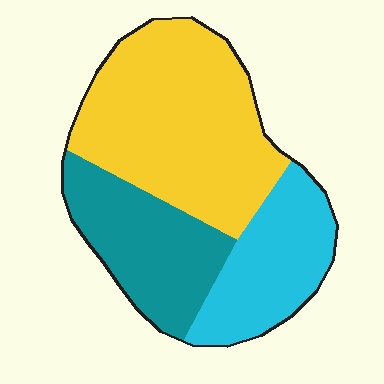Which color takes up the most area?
Yellow, at roughly 50%.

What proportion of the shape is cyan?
Cyan takes up less than a quarter of the shape.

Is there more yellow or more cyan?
Yellow.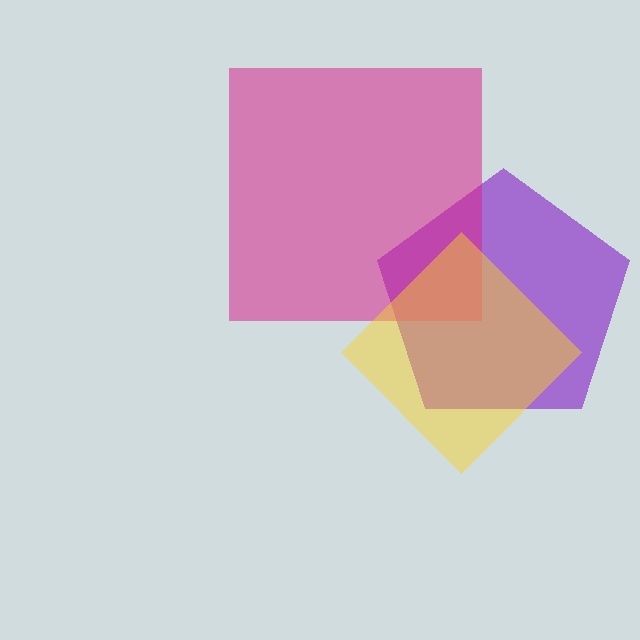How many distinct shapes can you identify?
There are 3 distinct shapes: a purple pentagon, a magenta square, a yellow diamond.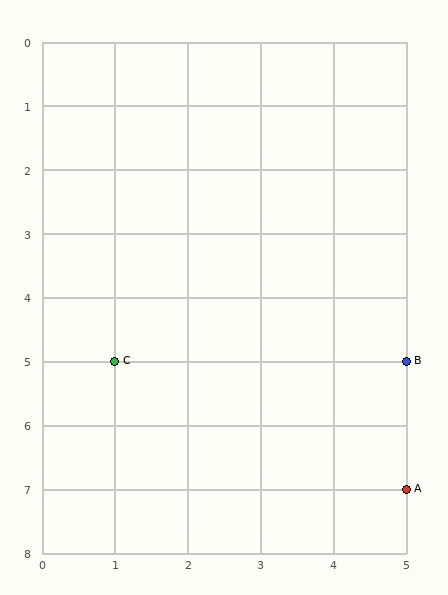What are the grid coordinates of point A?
Point A is at grid coordinates (5, 7).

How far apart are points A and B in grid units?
Points A and B are 2 rows apart.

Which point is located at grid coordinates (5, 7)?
Point A is at (5, 7).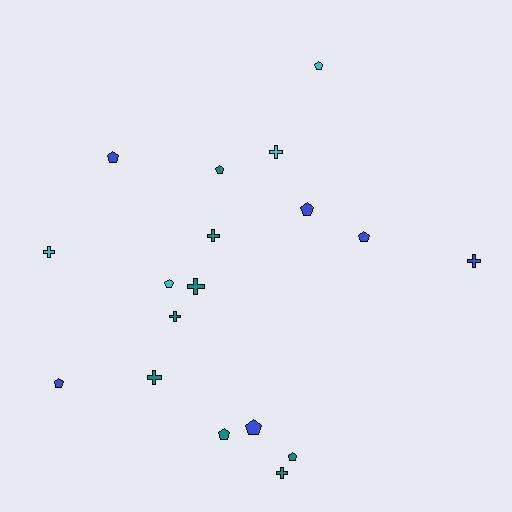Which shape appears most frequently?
Pentagon, with 10 objects.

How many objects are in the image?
There are 18 objects.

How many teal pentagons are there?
There are 3 teal pentagons.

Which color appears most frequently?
Teal, with 8 objects.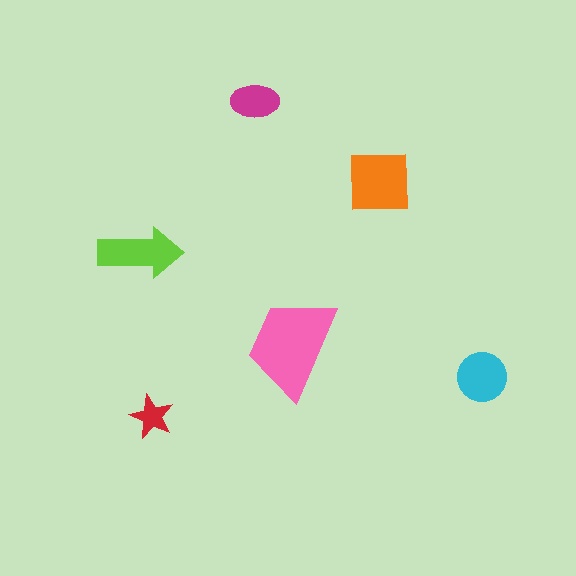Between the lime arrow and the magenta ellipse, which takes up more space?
The lime arrow.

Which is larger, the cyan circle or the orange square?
The orange square.